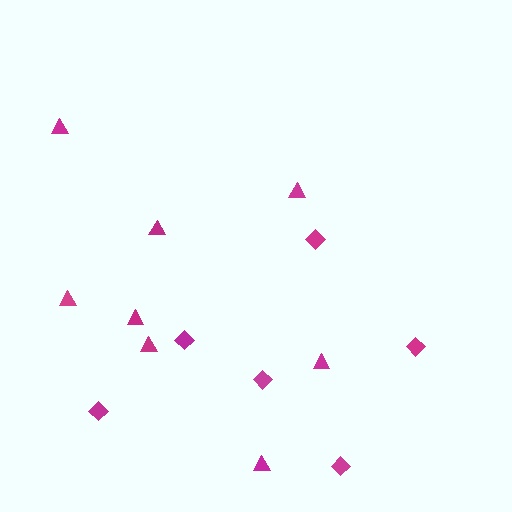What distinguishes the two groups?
There are 2 groups: one group of diamonds (6) and one group of triangles (8).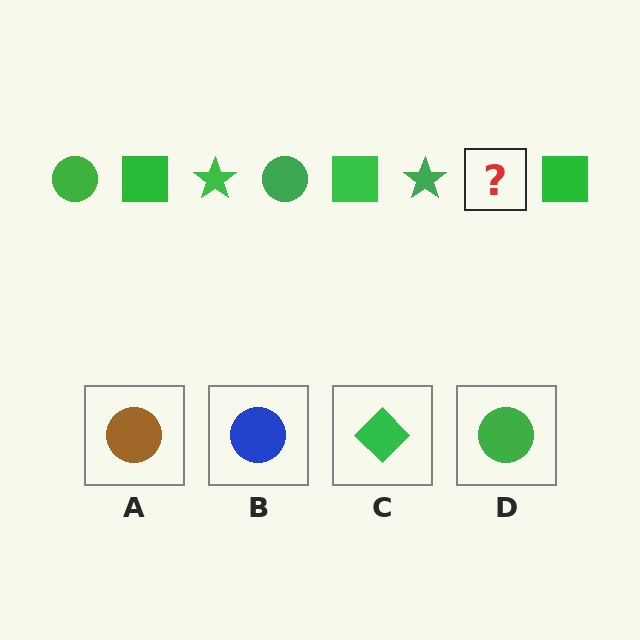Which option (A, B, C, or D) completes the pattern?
D.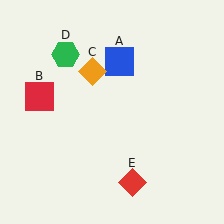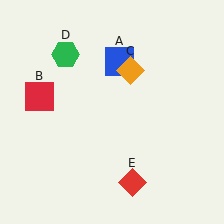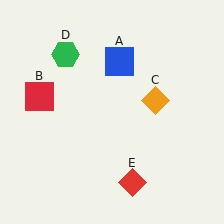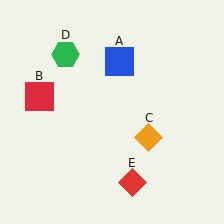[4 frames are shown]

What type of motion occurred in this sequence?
The orange diamond (object C) rotated clockwise around the center of the scene.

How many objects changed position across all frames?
1 object changed position: orange diamond (object C).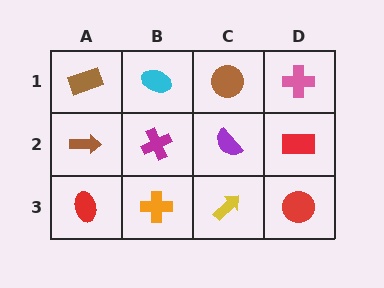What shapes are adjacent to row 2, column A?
A brown rectangle (row 1, column A), a red ellipse (row 3, column A), a magenta cross (row 2, column B).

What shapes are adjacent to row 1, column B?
A magenta cross (row 2, column B), a brown rectangle (row 1, column A), a brown circle (row 1, column C).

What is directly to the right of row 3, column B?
A yellow arrow.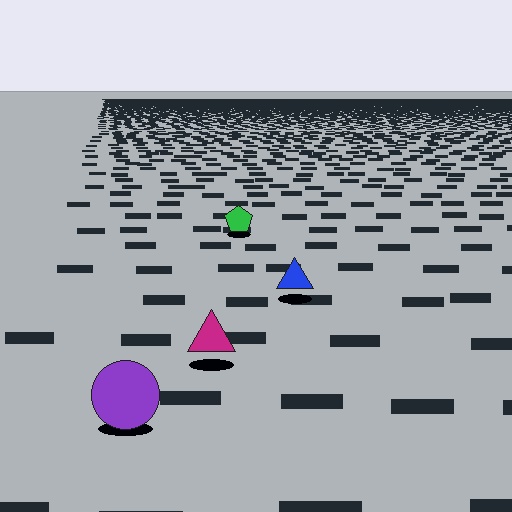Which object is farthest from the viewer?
The green pentagon is farthest from the viewer. It appears smaller and the ground texture around it is denser.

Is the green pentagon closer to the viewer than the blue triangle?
No. The blue triangle is closer — you can tell from the texture gradient: the ground texture is coarser near it.